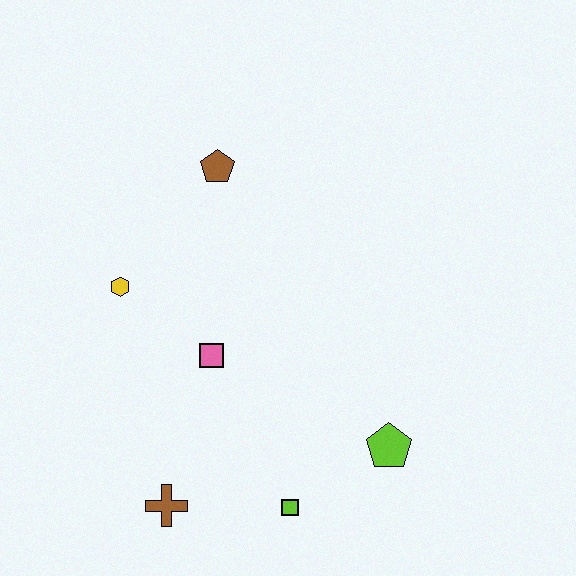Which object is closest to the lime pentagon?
The lime square is closest to the lime pentagon.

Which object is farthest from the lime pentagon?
The brown pentagon is farthest from the lime pentagon.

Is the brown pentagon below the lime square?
No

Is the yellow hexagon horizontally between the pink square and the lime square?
No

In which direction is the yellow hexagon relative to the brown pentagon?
The yellow hexagon is below the brown pentagon.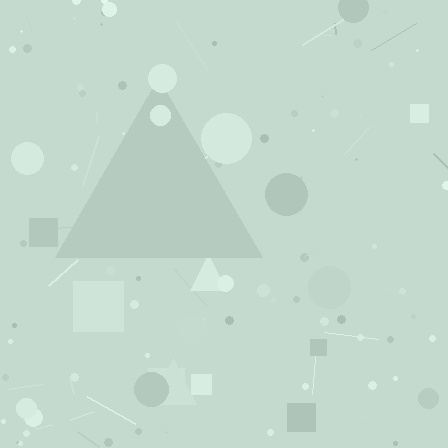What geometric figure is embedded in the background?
A triangle is embedded in the background.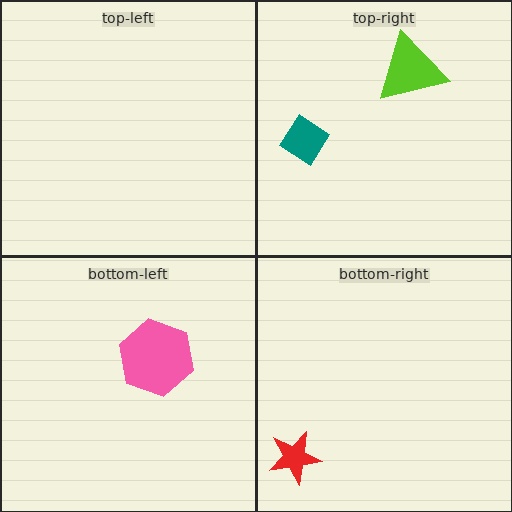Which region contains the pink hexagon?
The bottom-left region.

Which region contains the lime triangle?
The top-right region.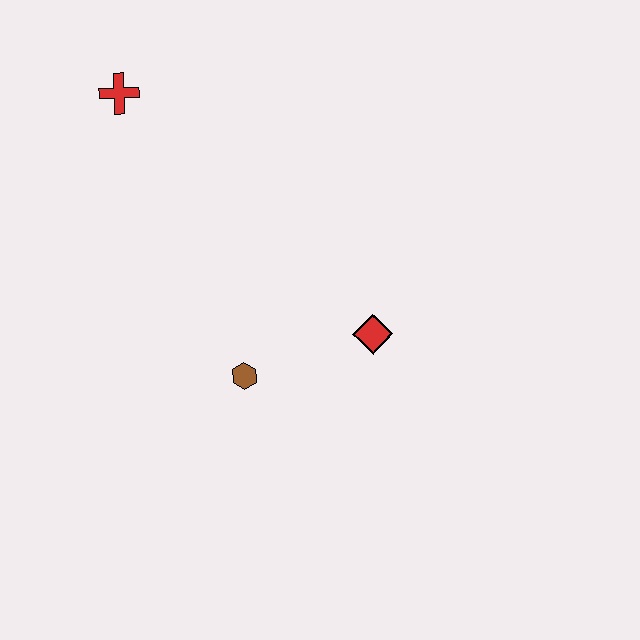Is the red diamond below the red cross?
Yes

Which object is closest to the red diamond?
The brown hexagon is closest to the red diamond.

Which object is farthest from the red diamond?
The red cross is farthest from the red diamond.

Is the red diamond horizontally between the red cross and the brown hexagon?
No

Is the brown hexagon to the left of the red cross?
No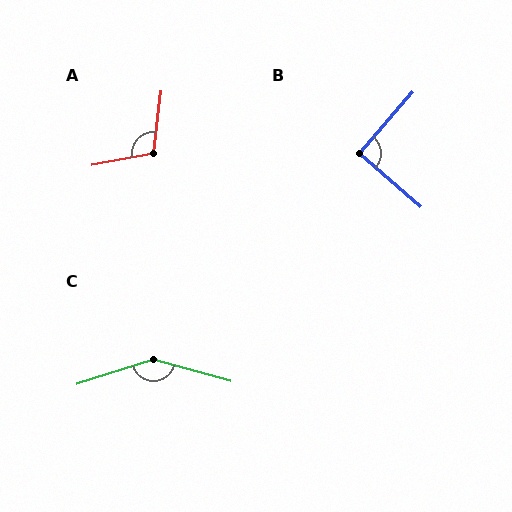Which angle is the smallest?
B, at approximately 90 degrees.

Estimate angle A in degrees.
Approximately 108 degrees.